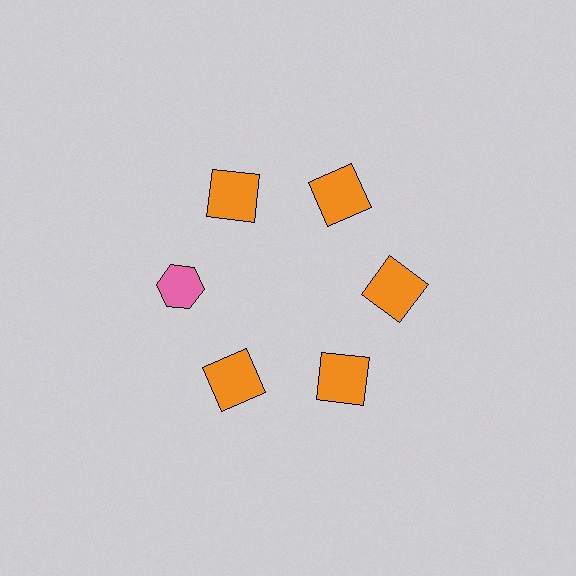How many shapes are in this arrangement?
There are 6 shapes arranged in a ring pattern.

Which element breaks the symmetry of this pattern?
The pink hexagon at roughly the 9 o'clock position breaks the symmetry. All other shapes are orange squares.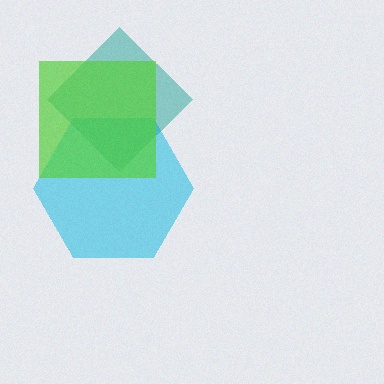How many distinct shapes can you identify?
There are 3 distinct shapes: a cyan hexagon, a teal diamond, a lime square.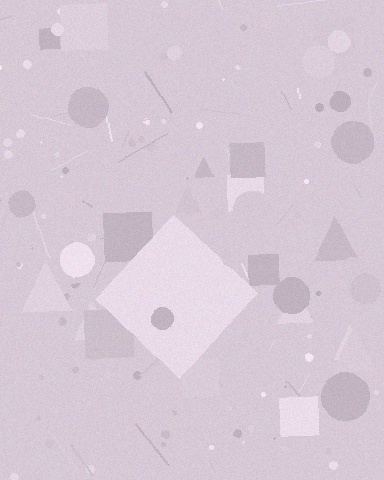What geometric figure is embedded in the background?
A diamond is embedded in the background.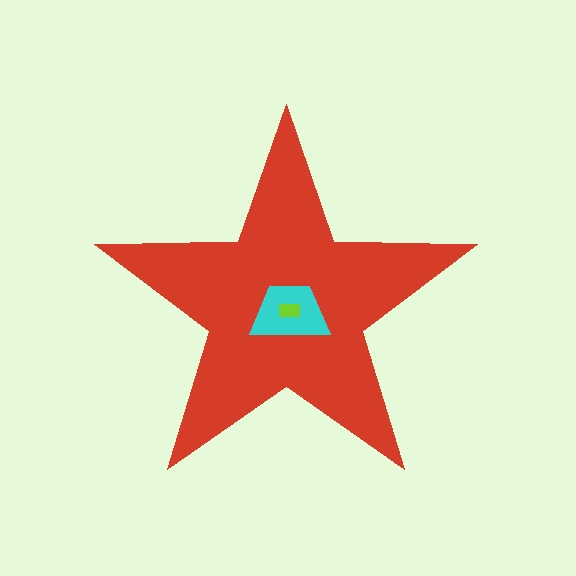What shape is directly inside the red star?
The cyan trapezoid.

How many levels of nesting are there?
3.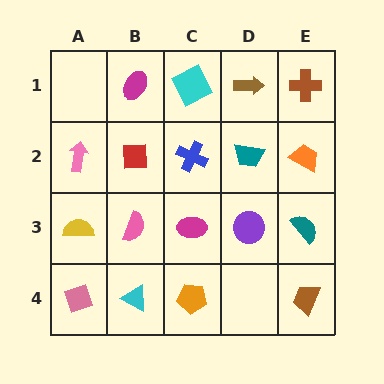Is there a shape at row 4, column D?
No, that cell is empty.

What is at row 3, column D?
A purple circle.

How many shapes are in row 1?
4 shapes.